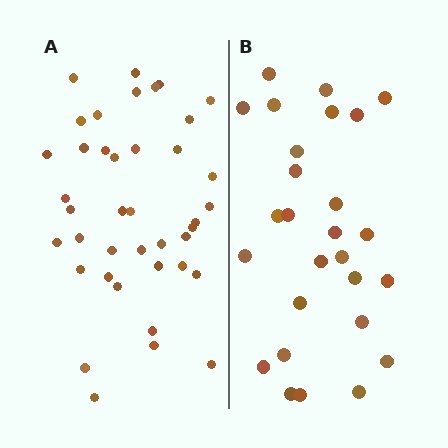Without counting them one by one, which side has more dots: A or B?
Region A (the left region) has more dots.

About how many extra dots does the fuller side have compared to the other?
Region A has approximately 15 more dots than region B.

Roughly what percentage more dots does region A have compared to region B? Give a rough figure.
About 50% more.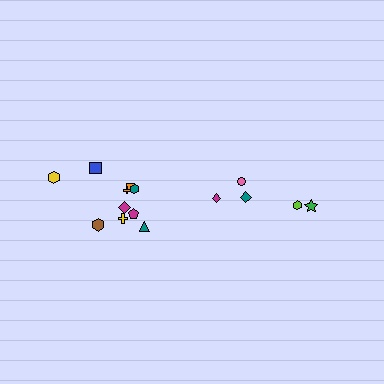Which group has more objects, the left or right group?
The left group.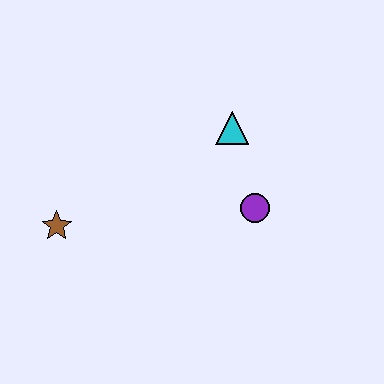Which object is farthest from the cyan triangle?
The brown star is farthest from the cyan triangle.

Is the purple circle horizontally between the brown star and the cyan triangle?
No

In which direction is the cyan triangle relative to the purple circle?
The cyan triangle is above the purple circle.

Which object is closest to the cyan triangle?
The purple circle is closest to the cyan triangle.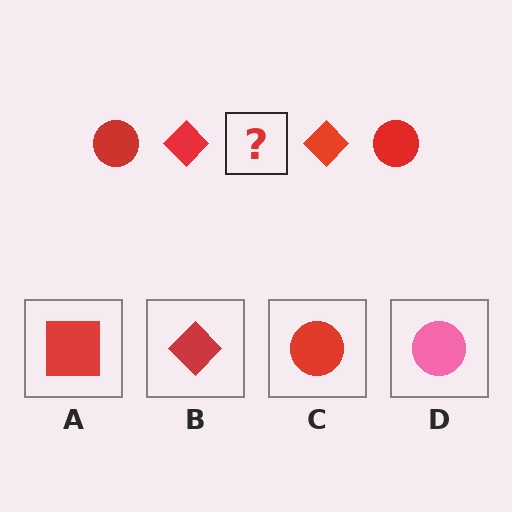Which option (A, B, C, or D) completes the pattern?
C.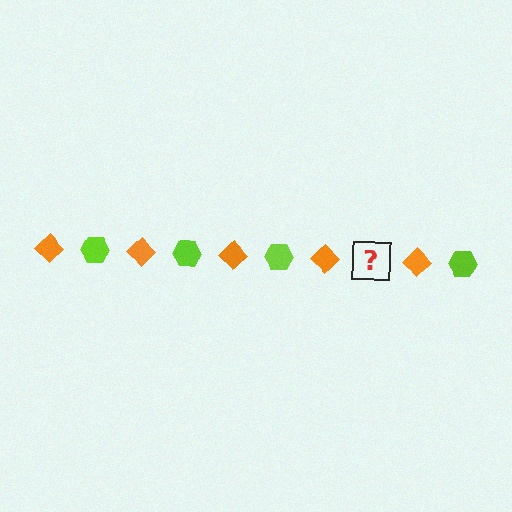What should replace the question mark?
The question mark should be replaced with a lime hexagon.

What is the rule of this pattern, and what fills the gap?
The rule is that the pattern alternates between orange diamond and lime hexagon. The gap should be filled with a lime hexagon.